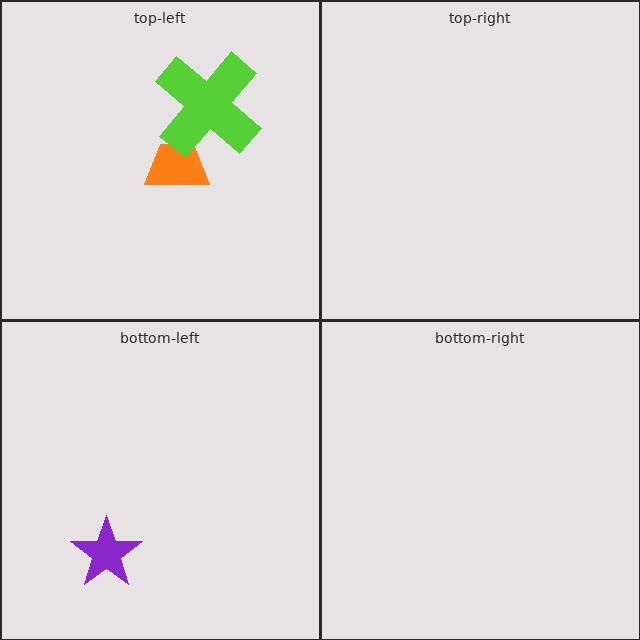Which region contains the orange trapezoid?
The top-left region.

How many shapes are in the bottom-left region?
1.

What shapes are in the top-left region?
The orange trapezoid, the lime cross.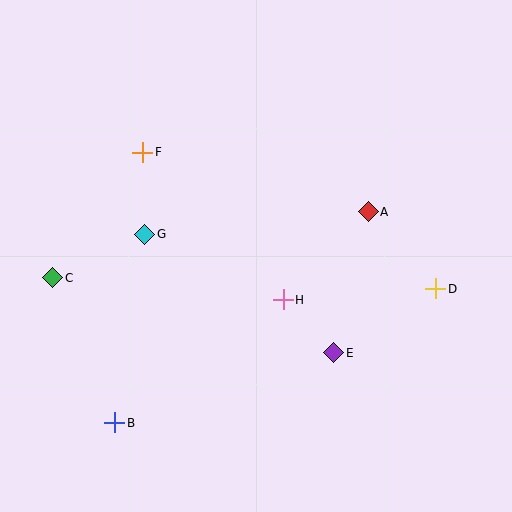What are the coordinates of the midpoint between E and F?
The midpoint between E and F is at (238, 253).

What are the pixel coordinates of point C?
Point C is at (53, 278).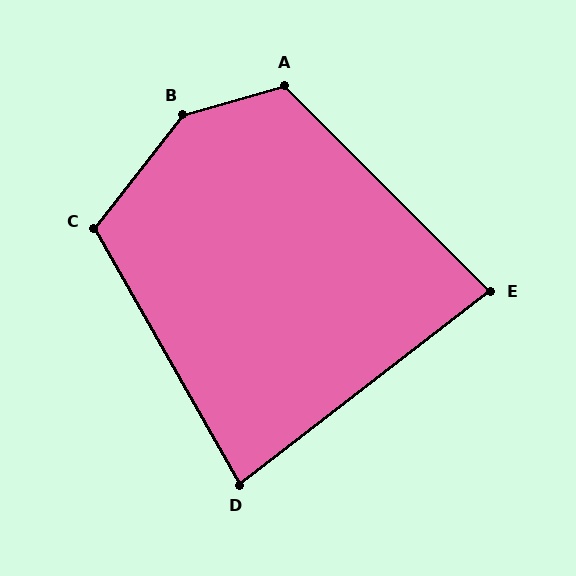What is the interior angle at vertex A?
Approximately 119 degrees (obtuse).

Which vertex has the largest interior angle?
B, at approximately 144 degrees.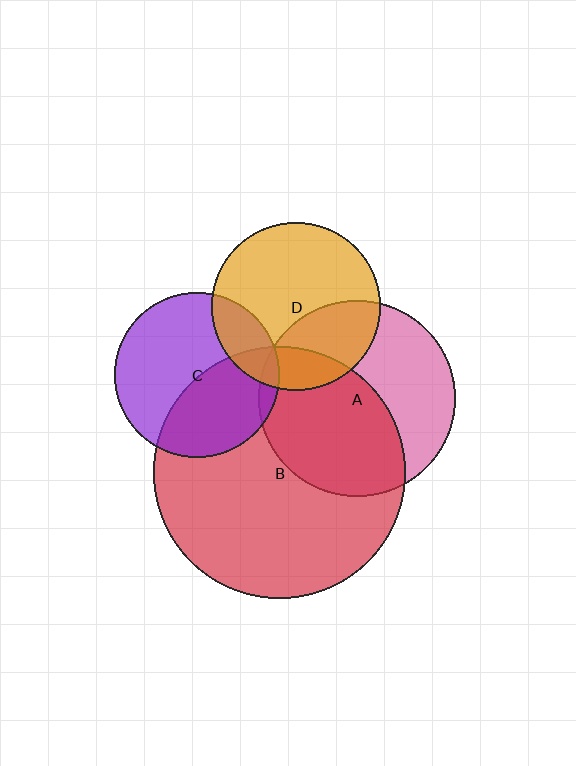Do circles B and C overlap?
Yes.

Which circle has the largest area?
Circle B (red).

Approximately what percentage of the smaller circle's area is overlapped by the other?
Approximately 40%.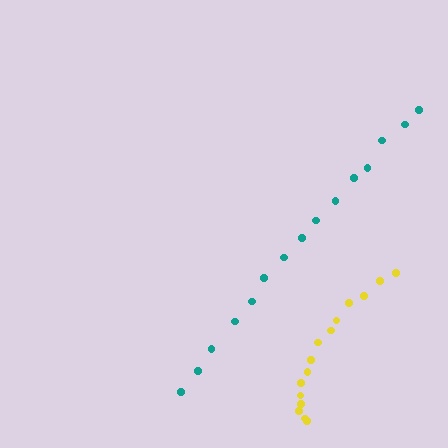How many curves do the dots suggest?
There are 2 distinct paths.